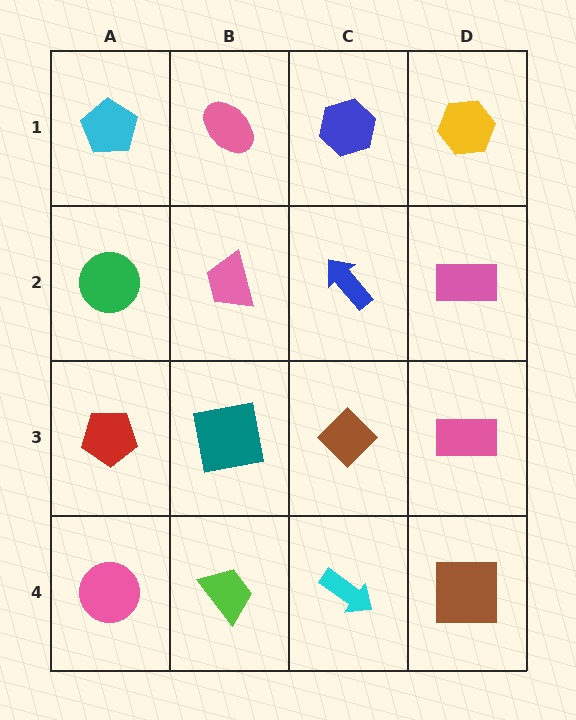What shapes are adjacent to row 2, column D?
A yellow hexagon (row 1, column D), a pink rectangle (row 3, column D), a blue arrow (row 2, column C).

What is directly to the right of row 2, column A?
A pink trapezoid.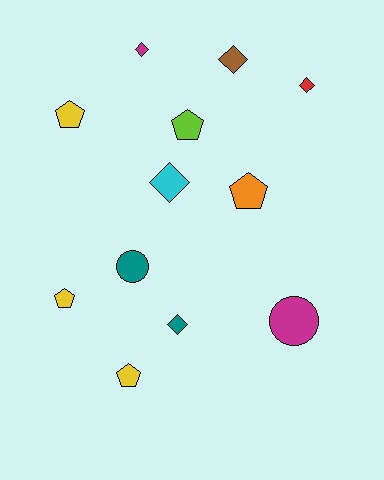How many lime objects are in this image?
There is 1 lime object.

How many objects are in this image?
There are 12 objects.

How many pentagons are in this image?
There are 5 pentagons.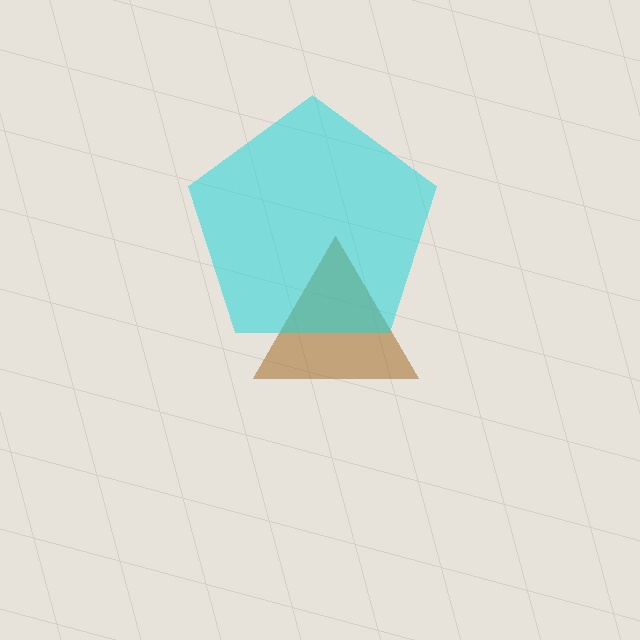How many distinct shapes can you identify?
There are 2 distinct shapes: a brown triangle, a cyan pentagon.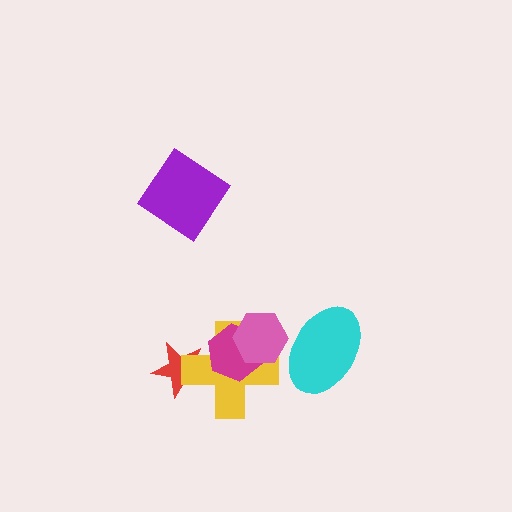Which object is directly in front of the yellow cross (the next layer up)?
The magenta hexagon is directly in front of the yellow cross.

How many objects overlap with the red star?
1 object overlaps with the red star.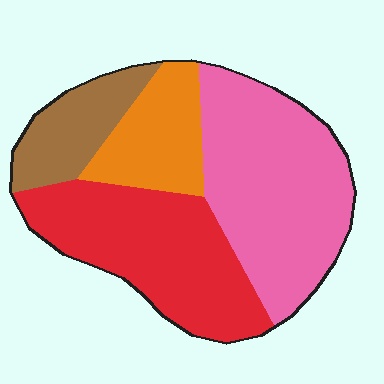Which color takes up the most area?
Pink, at roughly 40%.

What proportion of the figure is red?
Red covers about 35% of the figure.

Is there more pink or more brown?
Pink.